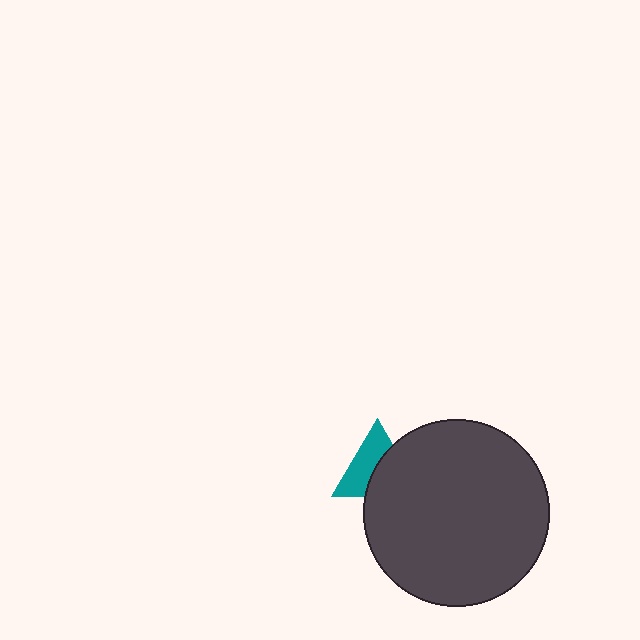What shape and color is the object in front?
The object in front is a dark gray circle.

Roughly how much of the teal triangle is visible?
About half of it is visible (roughly 52%).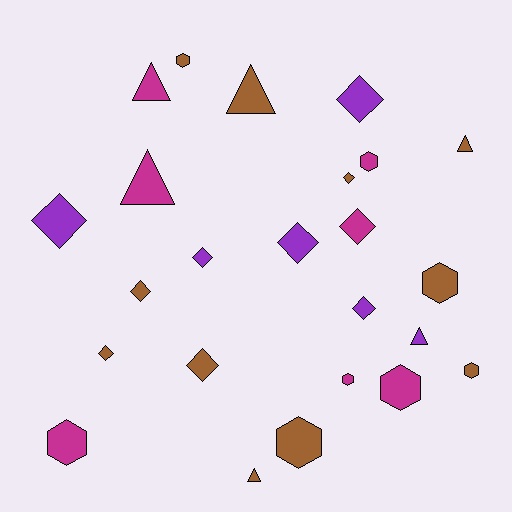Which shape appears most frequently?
Diamond, with 10 objects.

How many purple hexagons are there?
There are no purple hexagons.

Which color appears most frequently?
Brown, with 11 objects.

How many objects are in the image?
There are 24 objects.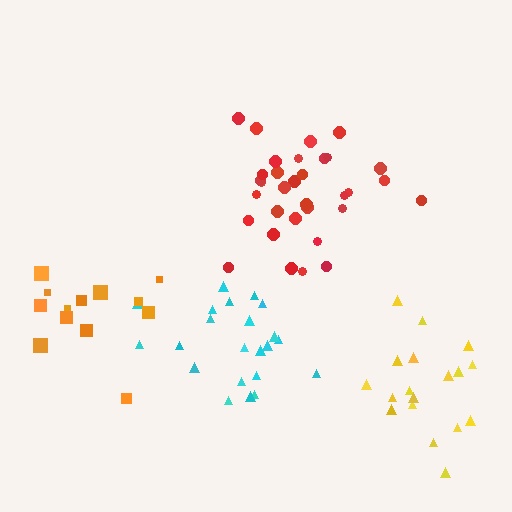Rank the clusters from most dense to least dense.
red, cyan, yellow, orange.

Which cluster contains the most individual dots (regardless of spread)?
Red (33).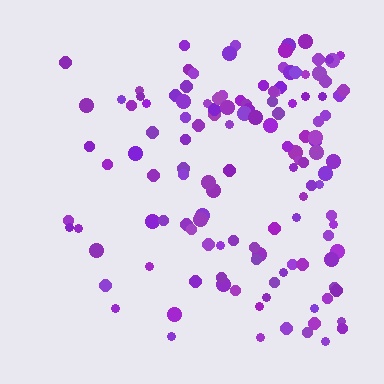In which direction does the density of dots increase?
From left to right, with the right side densest.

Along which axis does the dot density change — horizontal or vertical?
Horizontal.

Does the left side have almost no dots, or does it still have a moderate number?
Still a moderate number, just noticeably fewer than the right.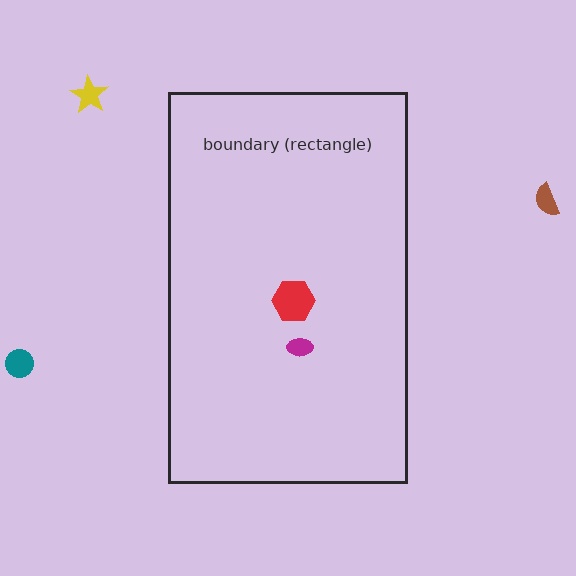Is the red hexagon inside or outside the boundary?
Inside.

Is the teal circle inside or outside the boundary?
Outside.